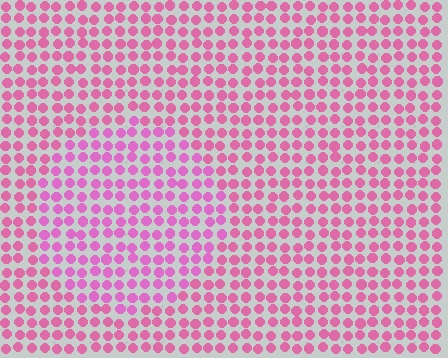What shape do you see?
I see a circle.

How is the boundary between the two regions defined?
The boundary is defined purely by a slight shift in hue (about 18 degrees). Spacing, size, and orientation are identical on both sides.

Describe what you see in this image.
The image is filled with small pink elements in a uniform arrangement. A circle-shaped region is visible where the elements are tinted to a slightly different hue, forming a subtle color boundary.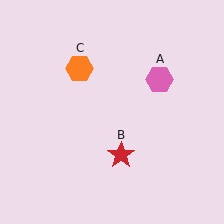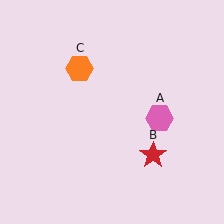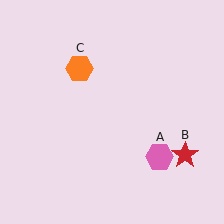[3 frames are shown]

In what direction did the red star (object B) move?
The red star (object B) moved right.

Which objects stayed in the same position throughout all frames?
Orange hexagon (object C) remained stationary.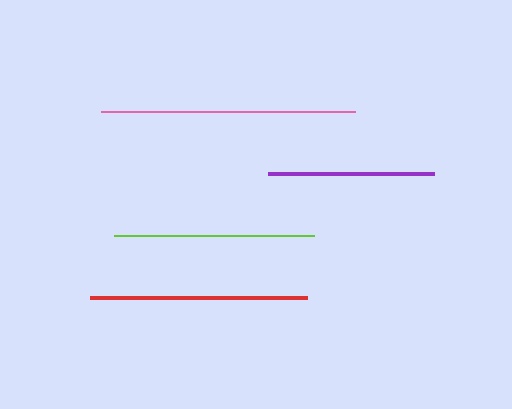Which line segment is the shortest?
The purple line is the shortest at approximately 166 pixels.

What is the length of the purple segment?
The purple segment is approximately 166 pixels long.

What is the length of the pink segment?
The pink segment is approximately 254 pixels long.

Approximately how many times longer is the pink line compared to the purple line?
The pink line is approximately 1.5 times the length of the purple line.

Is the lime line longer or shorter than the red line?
The red line is longer than the lime line.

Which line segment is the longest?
The pink line is the longest at approximately 254 pixels.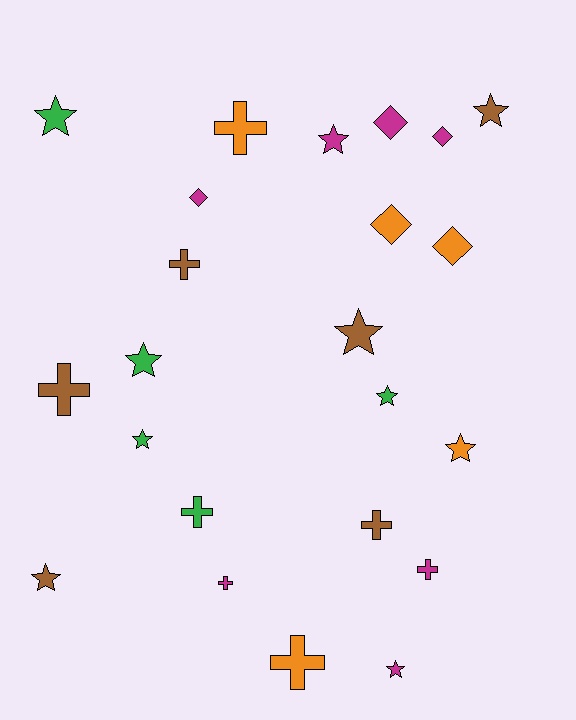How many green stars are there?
There are 4 green stars.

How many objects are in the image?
There are 23 objects.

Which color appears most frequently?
Magenta, with 7 objects.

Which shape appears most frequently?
Star, with 10 objects.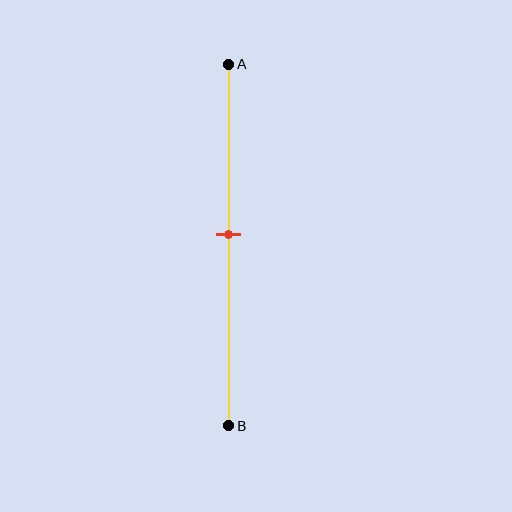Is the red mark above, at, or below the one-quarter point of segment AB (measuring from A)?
The red mark is below the one-quarter point of segment AB.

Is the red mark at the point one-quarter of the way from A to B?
No, the mark is at about 45% from A, not at the 25% one-quarter point.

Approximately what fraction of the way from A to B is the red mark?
The red mark is approximately 45% of the way from A to B.